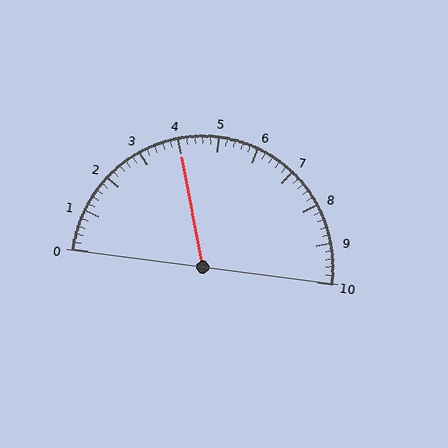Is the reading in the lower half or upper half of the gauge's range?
The reading is in the lower half of the range (0 to 10).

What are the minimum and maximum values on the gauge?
The gauge ranges from 0 to 10.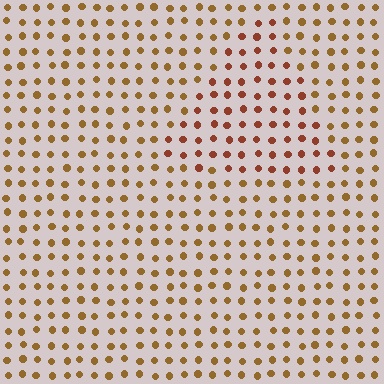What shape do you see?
I see a triangle.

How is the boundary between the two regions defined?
The boundary is defined purely by a slight shift in hue (about 27 degrees). Spacing, size, and orientation are identical on both sides.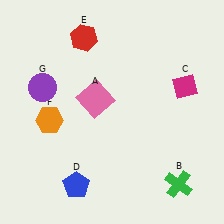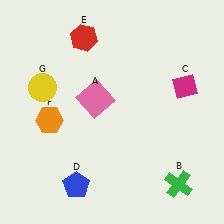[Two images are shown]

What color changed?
The circle (G) changed from purple in Image 1 to yellow in Image 2.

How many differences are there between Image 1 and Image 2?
There is 1 difference between the two images.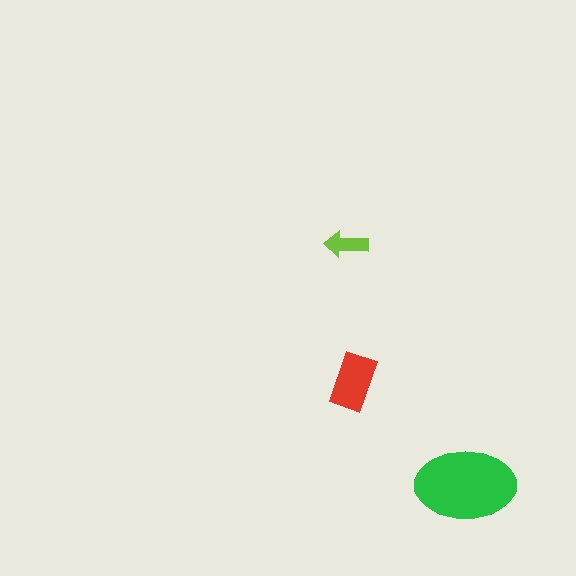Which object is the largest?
The green ellipse.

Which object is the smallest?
The lime arrow.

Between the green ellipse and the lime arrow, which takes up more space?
The green ellipse.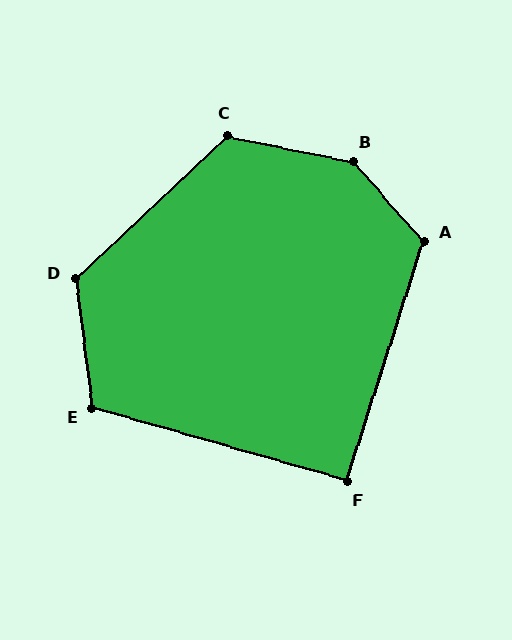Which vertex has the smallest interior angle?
F, at approximately 92 degrees.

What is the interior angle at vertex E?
Approximately 114 degrees (obtuse).